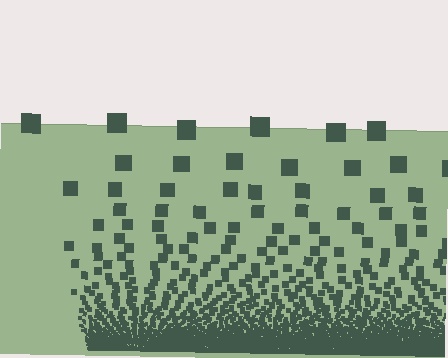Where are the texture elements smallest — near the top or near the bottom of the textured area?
Near the bottom.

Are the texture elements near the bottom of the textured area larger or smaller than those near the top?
Smaller. The gradient is inverted — elements near the bottom are smaller and denser.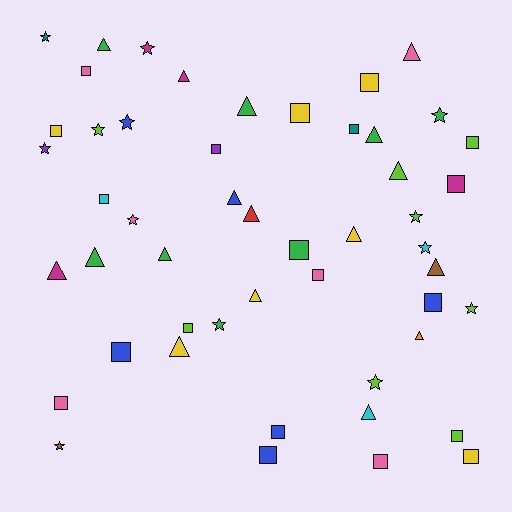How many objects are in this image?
There are 50 objects.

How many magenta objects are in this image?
There are 4 magenta objects.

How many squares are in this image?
There are 20 squares.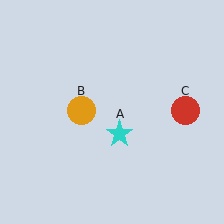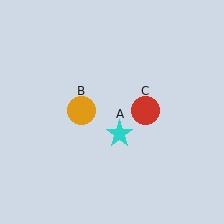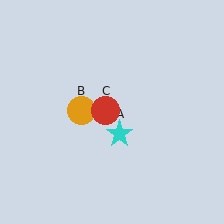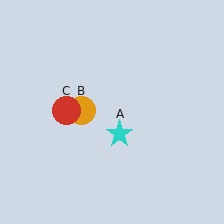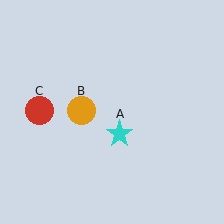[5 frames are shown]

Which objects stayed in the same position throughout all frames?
Cyan star (object A) and orange circle (object B) remained stationary.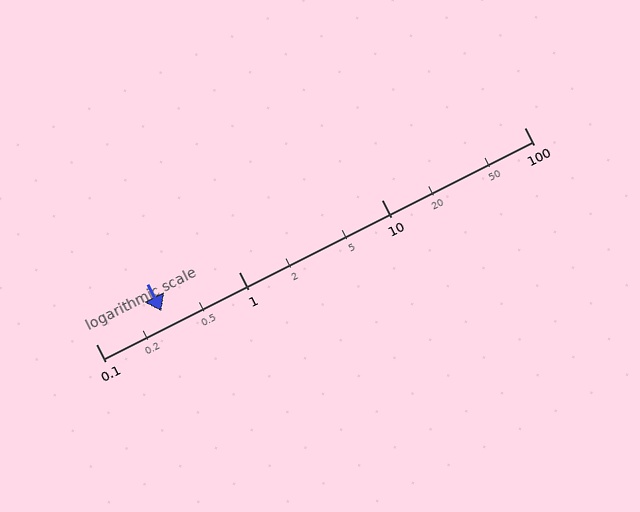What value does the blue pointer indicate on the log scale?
The pointer indicates approximately 0.29.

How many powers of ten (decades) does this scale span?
The scale spans 3 decades, from 0.1 to 100.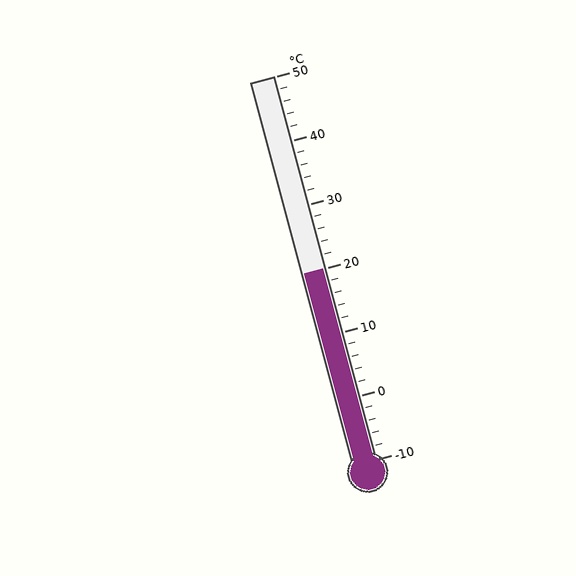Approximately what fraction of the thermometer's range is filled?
The thermometer is filled to approximately 50% of its range.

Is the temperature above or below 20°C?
The temperature is at 20°C.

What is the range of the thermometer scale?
The thermometer scale ranges from -10°C to 50°C.